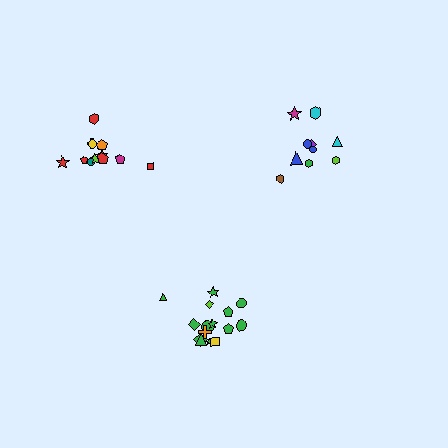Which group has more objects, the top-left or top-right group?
The top-left group.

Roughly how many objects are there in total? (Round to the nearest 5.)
Roughly 35 objects in total.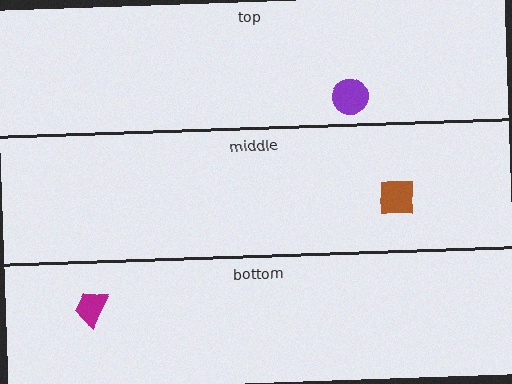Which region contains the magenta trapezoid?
The bottom region.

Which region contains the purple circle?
The top region.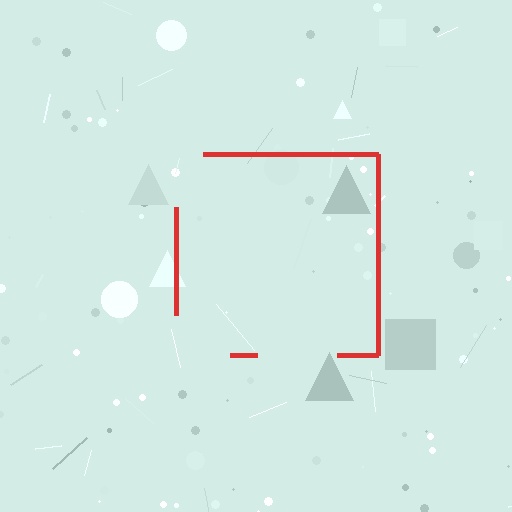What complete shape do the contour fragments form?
The contour fragments form a square.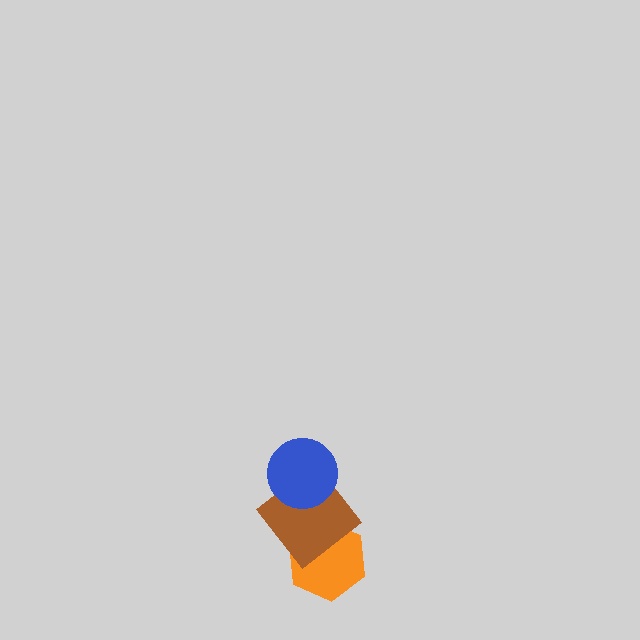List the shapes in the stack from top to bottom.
From top to bottom: the blue circle, the brown diamond, the orange hexagon.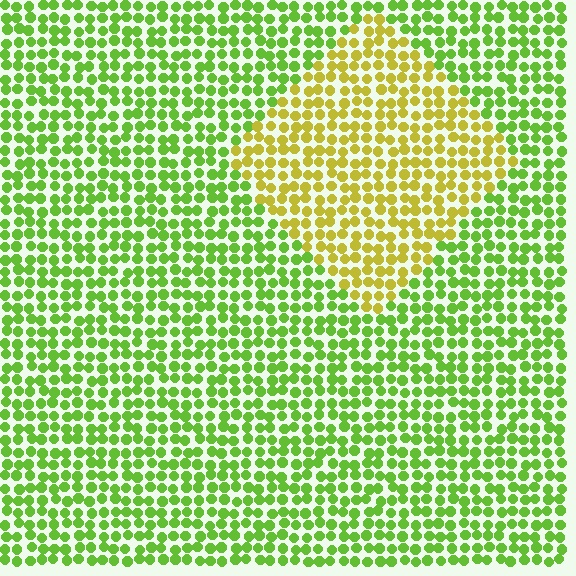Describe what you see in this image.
The image is filled with small lime elements in a uniform arrangement. A diamond-shaped region is visible where the elements are tinted to a slightly different hue, forming a subtle color boundary.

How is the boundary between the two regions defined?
The boundary is defined purely by a slight shift in hue (about 41 degrees). Spacing, size, and orientation are identical on both sides.